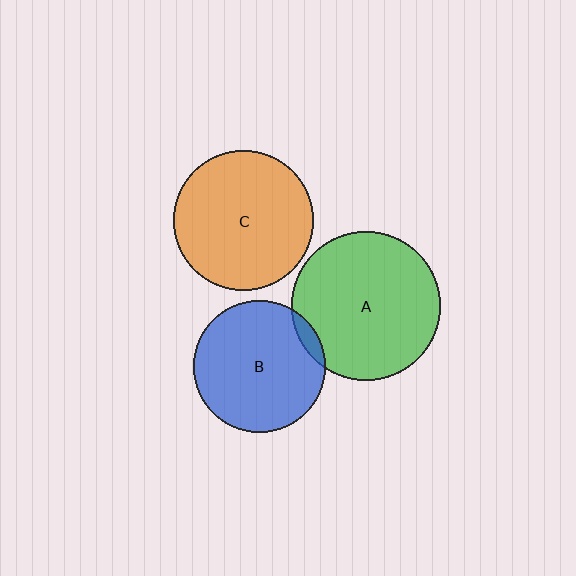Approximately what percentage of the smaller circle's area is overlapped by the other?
Approximately 5%.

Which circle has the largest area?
Circle A (green).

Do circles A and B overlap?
Yes.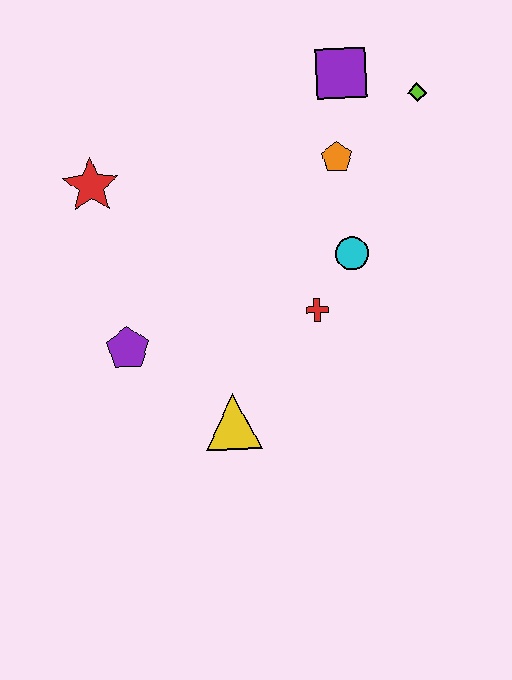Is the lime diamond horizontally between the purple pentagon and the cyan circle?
No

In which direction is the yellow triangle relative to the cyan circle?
The yellow triangle is below the cyan circle.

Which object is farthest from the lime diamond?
The purple pentagon is farthest from the lime diamond.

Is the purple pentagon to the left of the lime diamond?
Yes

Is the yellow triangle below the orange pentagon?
Yes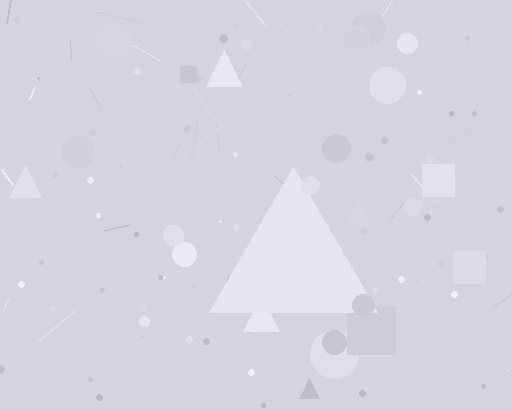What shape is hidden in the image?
A triangle is hidden in the image.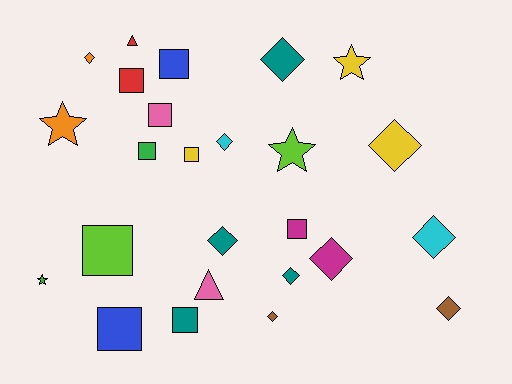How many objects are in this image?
There are 25 objects.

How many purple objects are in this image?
There are no purple objects.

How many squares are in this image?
There are 9 squares.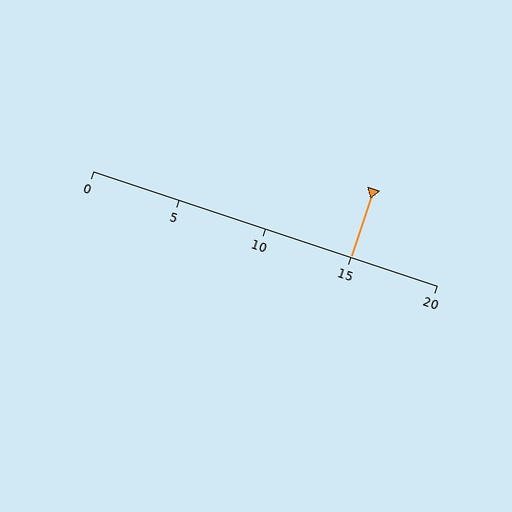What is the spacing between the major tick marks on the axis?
The major ticks are spaced 5 apart.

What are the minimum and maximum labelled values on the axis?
The axis runs from 0 to 20.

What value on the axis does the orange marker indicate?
The marker indicates approximately 15.